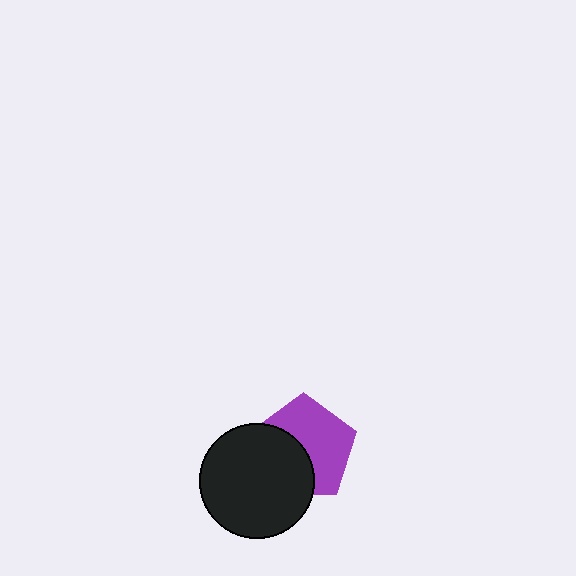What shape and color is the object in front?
The object in front is a black circle.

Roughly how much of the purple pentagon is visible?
About half of it is visible (roughly 57%).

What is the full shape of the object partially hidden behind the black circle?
The partially hidden object is a purple pentagon.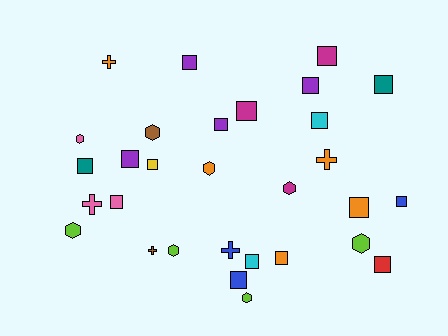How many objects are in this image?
There are 30 objects.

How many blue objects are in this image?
There are 3 blue objects.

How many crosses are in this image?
There are 5 crosses.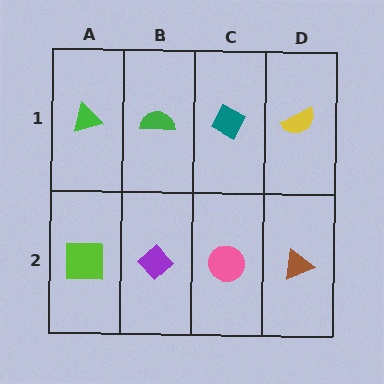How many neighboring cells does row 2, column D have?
2.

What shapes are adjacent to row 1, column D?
A brown triangle (row 2, column D), a teal diamond (row 1, column C).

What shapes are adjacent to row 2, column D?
A yellow semicircle (row 1, column D), a pink circle (row 2, column C).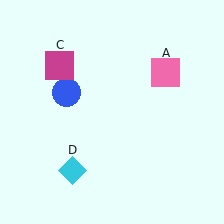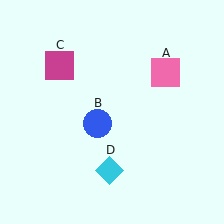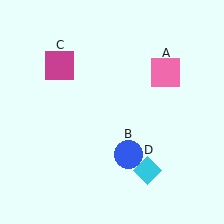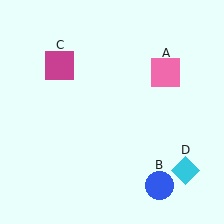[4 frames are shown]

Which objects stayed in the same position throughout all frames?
Pink square (object A) and magenta square (object C) remained stationary.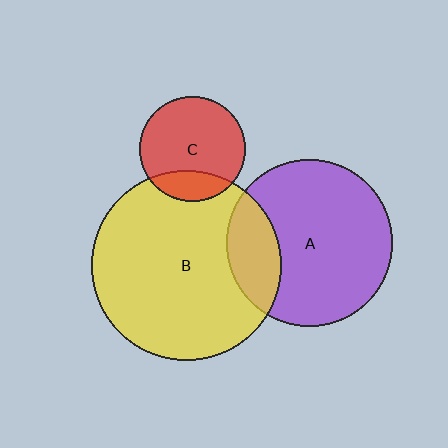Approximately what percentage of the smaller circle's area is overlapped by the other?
Approximately 20%.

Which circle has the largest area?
Circle B (yellow).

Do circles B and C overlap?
Yes.